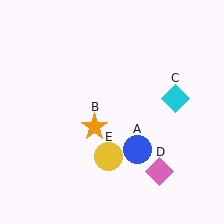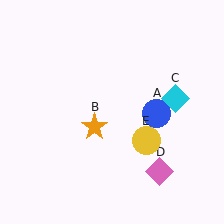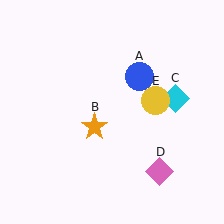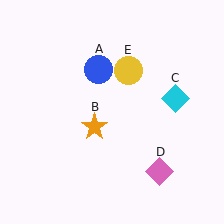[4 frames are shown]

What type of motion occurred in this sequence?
The blue circle (object A), yellow circle (object E) rotated counterclockwise around the center of the scene.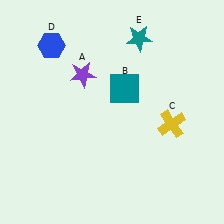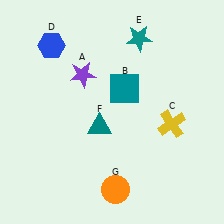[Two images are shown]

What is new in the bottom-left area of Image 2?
A teal triangle (F) was added in the bottom-left area of Image 2.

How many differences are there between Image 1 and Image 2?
There are 2 differences between the two images.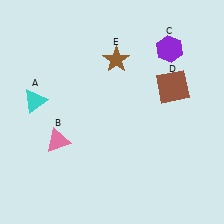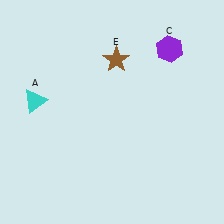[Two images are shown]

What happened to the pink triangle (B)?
The pink triangle (B) was removed in Image 2. It was in the bottom-left area of Image 1.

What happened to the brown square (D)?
The brown square (D) was removed in Image 2. It was in the top-right area of Image 1.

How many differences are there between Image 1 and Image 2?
There are 2 differences between the two images.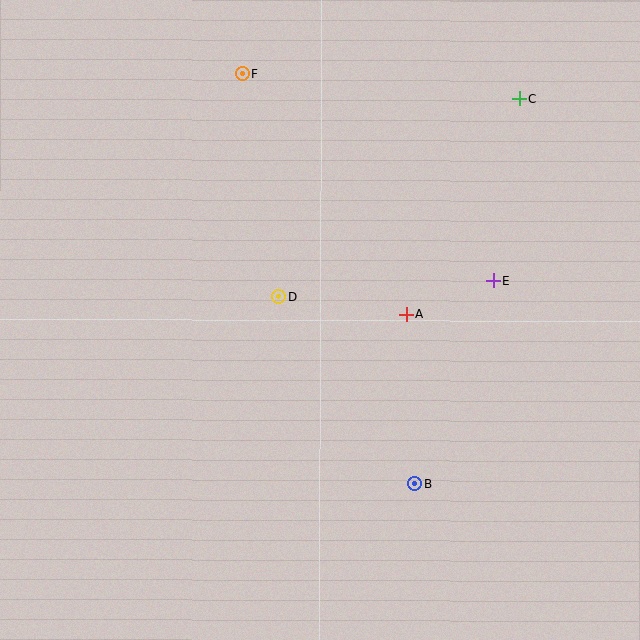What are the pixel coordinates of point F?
Point F is at (242, 73).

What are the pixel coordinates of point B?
Point B is at (415, 484).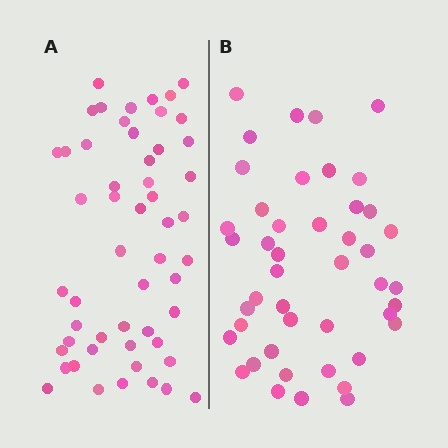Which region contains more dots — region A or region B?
Region A (the left region) has more dots.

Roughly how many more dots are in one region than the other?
Region A has roughly 8 or so more dots than region B.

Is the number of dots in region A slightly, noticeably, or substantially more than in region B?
Region A has only slightly more — the two regions are fairly close. The ratio is roughly 1.2 to 1.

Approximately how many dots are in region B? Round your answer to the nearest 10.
About 40 dots. (The exact count is 45, which rounds to 40.)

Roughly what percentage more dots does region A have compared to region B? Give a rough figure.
About 20% more.